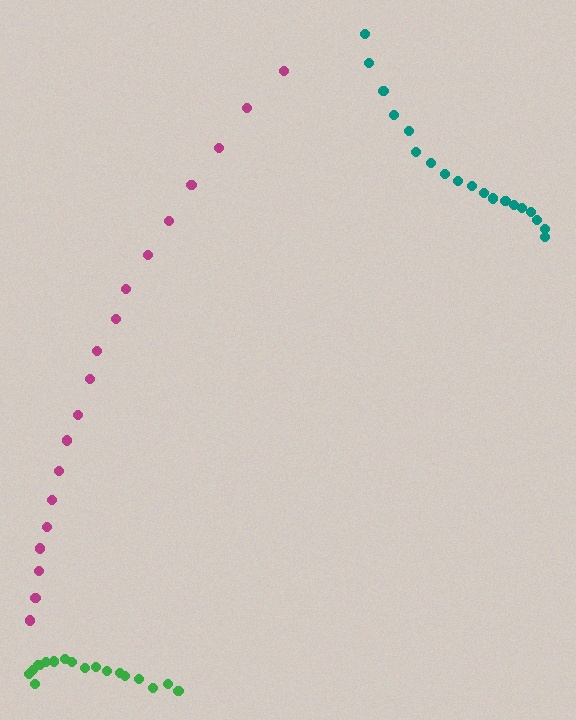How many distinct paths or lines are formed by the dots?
There are 3 distinct paths.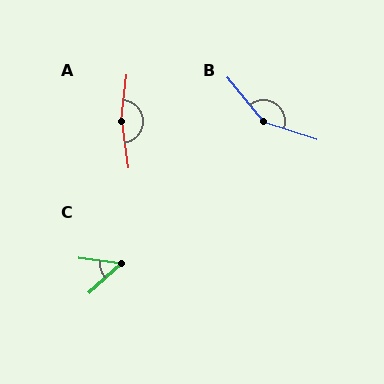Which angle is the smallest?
C, at approximately 50 degrees.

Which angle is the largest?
A, at approximately 165 degrees.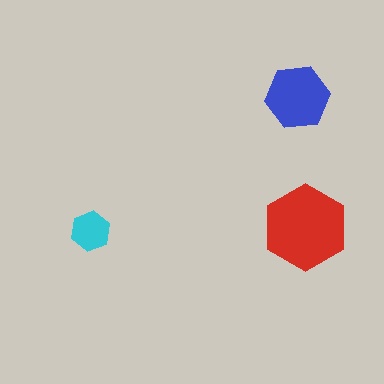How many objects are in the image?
There are 3 objects in the image.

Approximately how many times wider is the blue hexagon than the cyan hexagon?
About 1.5 times wider.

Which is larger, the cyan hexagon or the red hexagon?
The red one.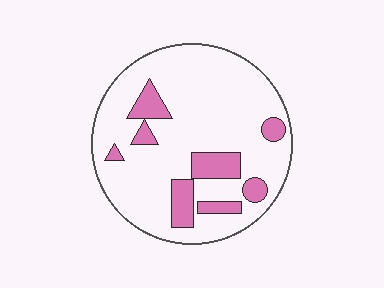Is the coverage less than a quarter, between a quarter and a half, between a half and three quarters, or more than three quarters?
Less than a quarter.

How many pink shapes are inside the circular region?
8.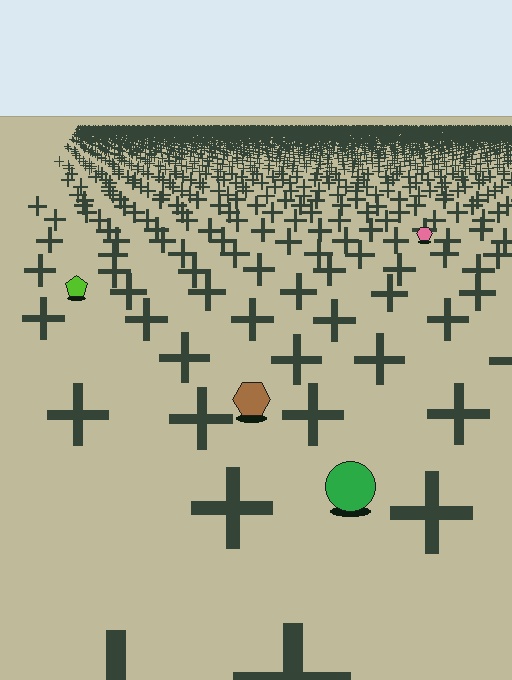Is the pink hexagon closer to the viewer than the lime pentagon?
No. The lime pentagon is closer — you can tell from the texture gradient: the ground texture is coarser near it.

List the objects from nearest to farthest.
From nearest to farthest: the green circle, the brown hexagon, the lime pentagon, the pink hexagon.